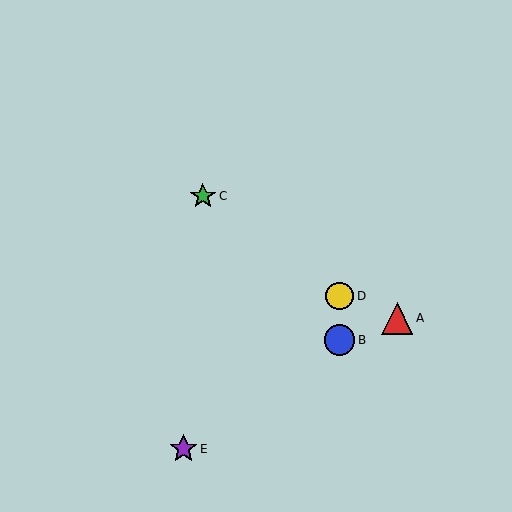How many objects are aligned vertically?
2 objects (B, D) are aligned vertically.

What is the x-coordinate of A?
Object A is at x≈397.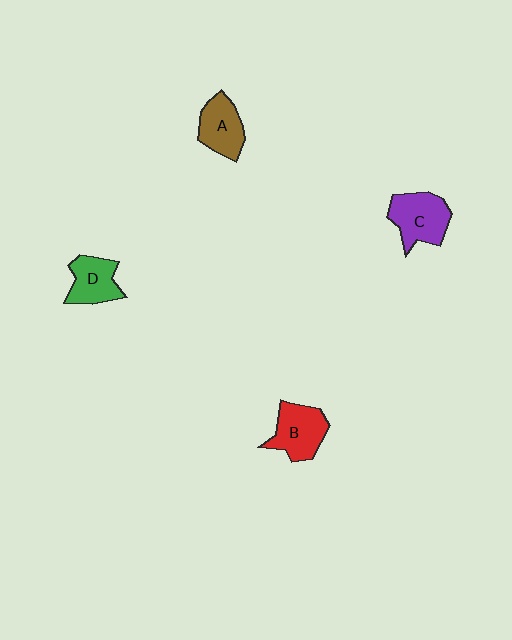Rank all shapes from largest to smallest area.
From largest to smallest: C (purple), B (red), A (brown), D (green).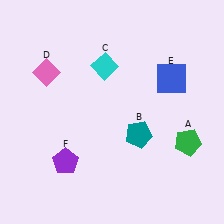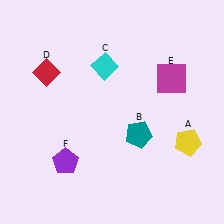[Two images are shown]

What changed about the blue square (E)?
In Image 1, E is blue. In Image 2, it changed to magenta.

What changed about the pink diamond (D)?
In Image 1, D is pink. In Image 2, it changed to red.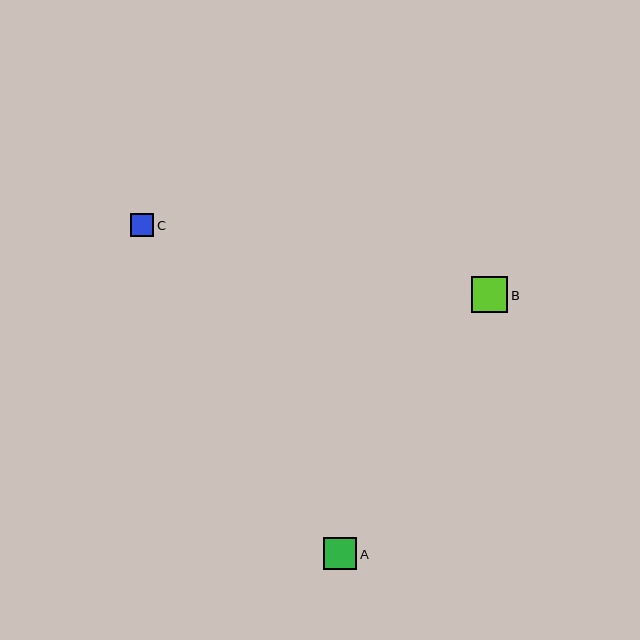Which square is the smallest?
Square C is the smallest with a size of approximately 23 pixels.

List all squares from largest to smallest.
From largest to smallest: B, A, C.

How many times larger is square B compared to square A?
Square B is approximately 1.1 times the size of square A.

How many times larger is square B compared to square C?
Square B is approximately 1.6 times the size of square C.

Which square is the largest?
Square B is the largest with a size of approximately 37 pixels.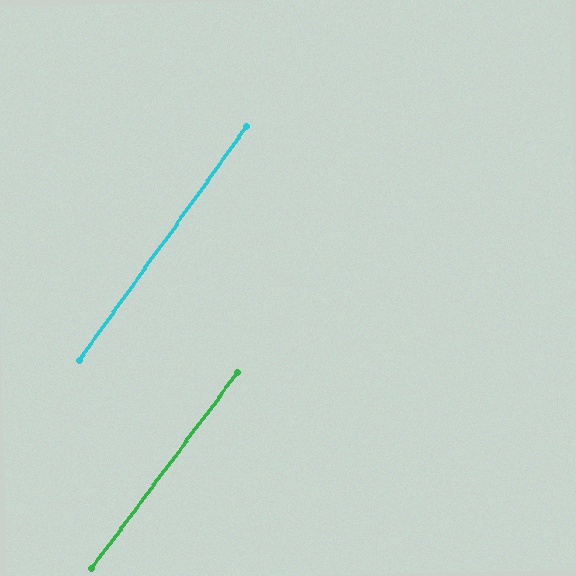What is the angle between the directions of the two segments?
Approximately 1 degree.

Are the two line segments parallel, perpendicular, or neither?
Parallel — their directions differ by only 0.9°.